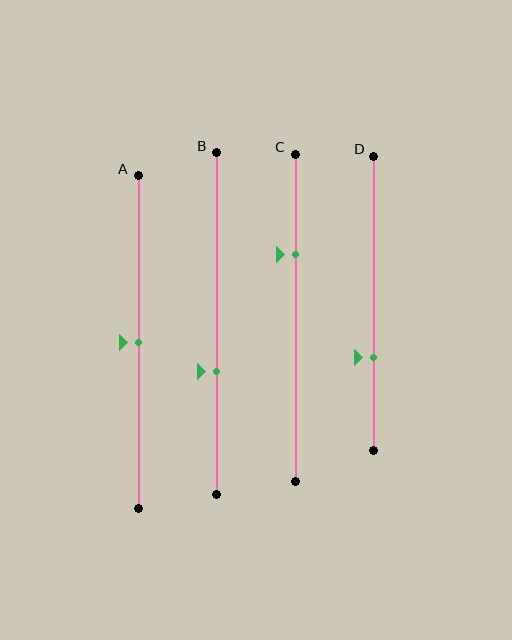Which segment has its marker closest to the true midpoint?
Segment A has its marker closest to the true midpoint.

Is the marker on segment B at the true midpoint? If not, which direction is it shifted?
No, the marker on segment B is shifted downward by about 14% of the segment length.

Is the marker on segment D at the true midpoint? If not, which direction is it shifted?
No, the marker on segment D is shifted downward by about 18% of the segment length.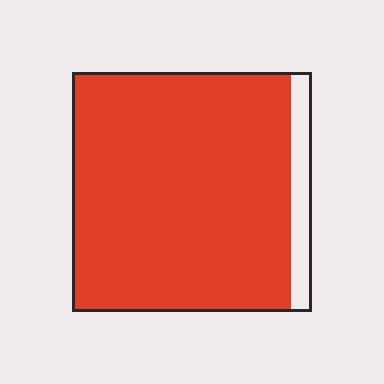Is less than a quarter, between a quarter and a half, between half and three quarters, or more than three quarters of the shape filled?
More than three quarters.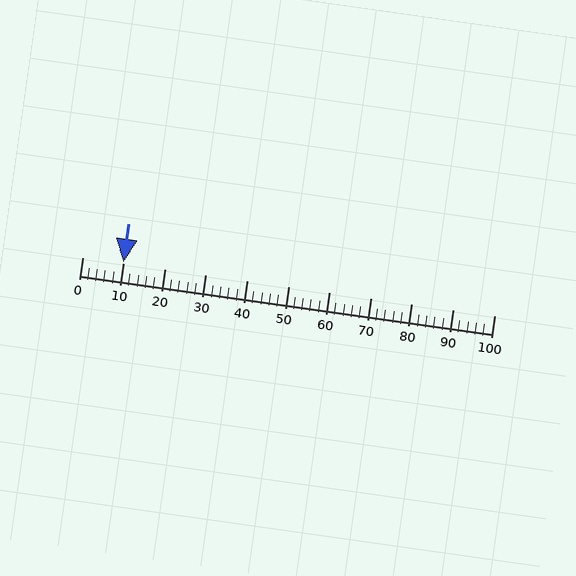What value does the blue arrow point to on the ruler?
The blue arrow points to approximately 10.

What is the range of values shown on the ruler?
The ruler shows values from 0 to 100.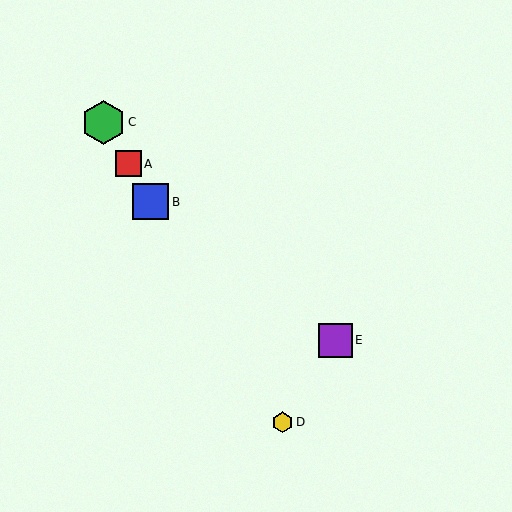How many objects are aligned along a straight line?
4 objects (A, B, C, D) are aligned along a straight line.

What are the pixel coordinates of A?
Object A is at (128, 164).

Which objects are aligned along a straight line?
Objects A, B, C, D are aligned along a straight line.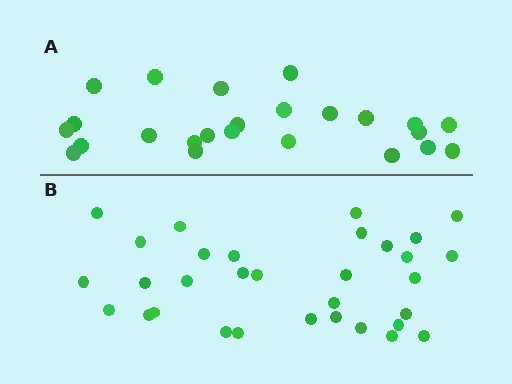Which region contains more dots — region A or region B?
Region B (the bottom region) has more dots.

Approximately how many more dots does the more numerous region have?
Region B has roughly 8 or so more dots than region A.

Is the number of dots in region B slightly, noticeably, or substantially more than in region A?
Region B has noticeably more, but not dramatically so. The ratio is roughly 1.3 to 1.